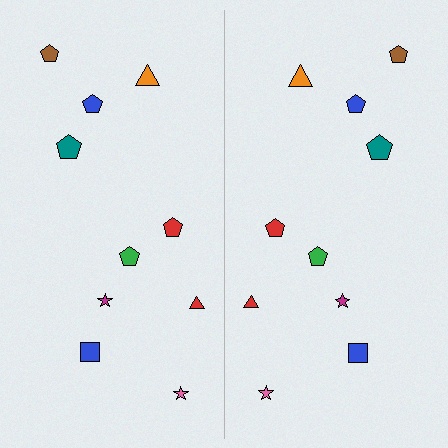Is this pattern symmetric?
Yes, this pattern has bilateral (reflection) symmetry.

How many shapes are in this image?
There are 20 shapes in this image.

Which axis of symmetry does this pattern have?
The pattern has a vertical axis of symmetry running through the center of the image.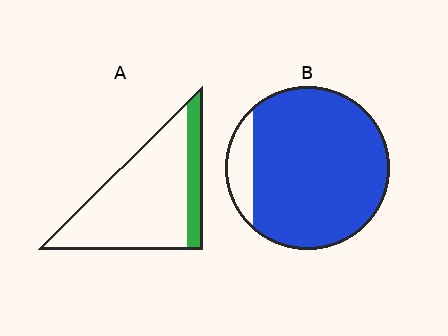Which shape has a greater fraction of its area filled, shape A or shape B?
Shape B.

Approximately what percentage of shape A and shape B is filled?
A is approximately 20% and B is approximately 90%.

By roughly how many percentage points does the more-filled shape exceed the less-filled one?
By roughly 70 percentage points (B over A).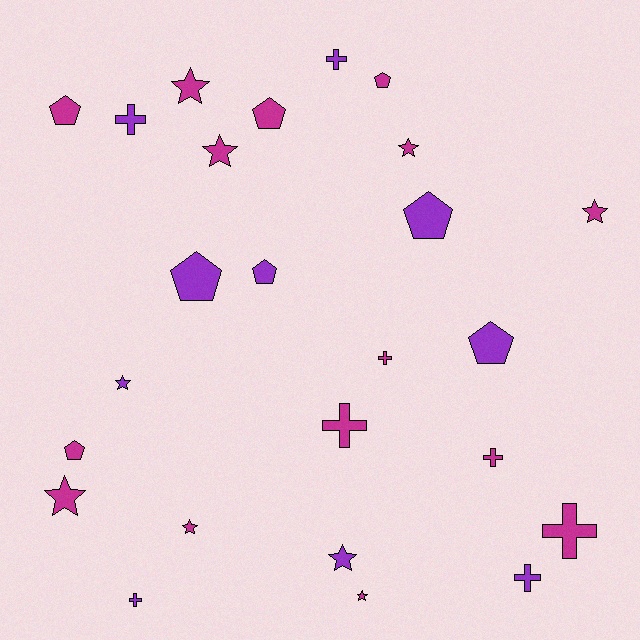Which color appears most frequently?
Magenta, with 15 objects.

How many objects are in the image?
There are 25 objects.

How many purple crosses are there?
There are 4 purple crosses.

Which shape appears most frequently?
Star, with 9 objects.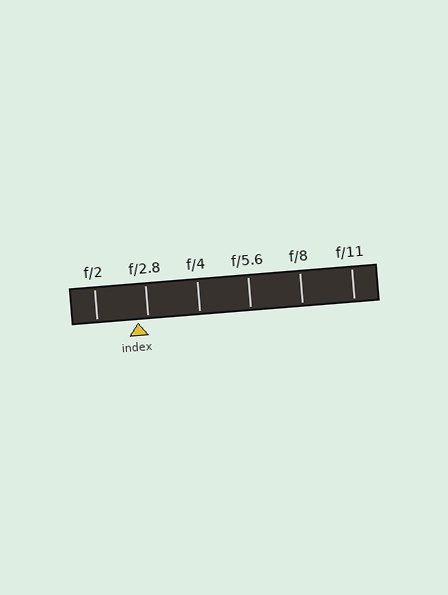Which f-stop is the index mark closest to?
The index mark is closest to f/2.8.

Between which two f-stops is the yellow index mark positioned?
The index mark is between f/2 and f/2.8.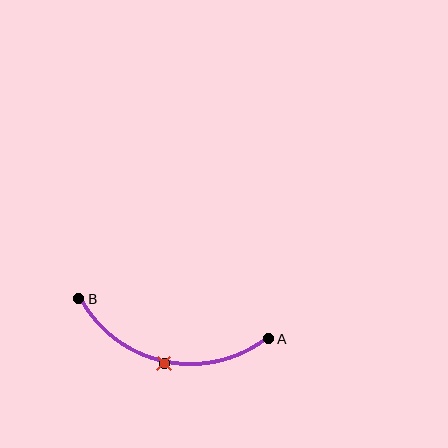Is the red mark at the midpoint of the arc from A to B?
Yes. The red mark lies on the arc at equal arc-length from both A and B — it is the arc midpoint.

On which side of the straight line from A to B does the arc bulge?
The arc bulges below the straight line connecting A and B.